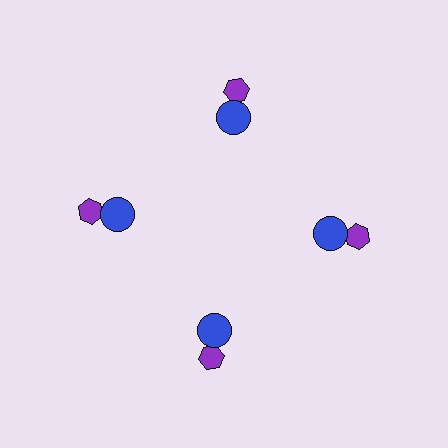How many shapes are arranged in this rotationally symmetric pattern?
There are 8 shapes, arranged in 4 groups of 2.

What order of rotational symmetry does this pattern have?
This pattern has 4-fold rotational symmetry.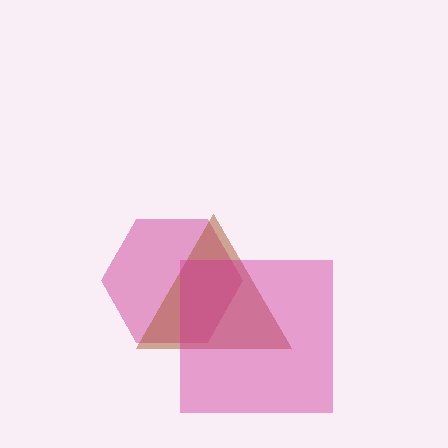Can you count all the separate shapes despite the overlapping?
Yes, there are 3 separate shapes.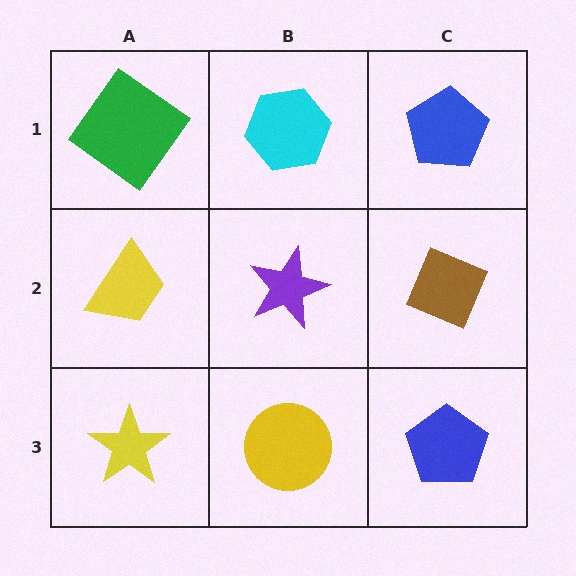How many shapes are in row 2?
3 shapes.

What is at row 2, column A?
A yellow trapezoid.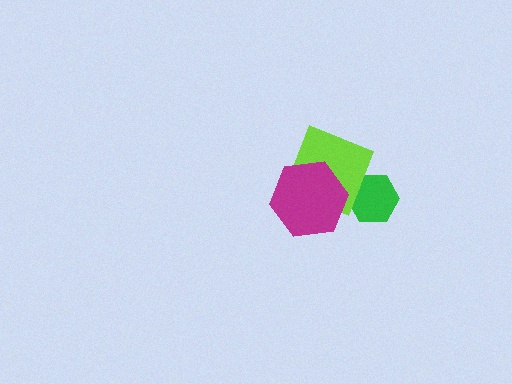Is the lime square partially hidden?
Yes, it is partially covered by another shape.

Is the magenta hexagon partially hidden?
No, no other shape covers it.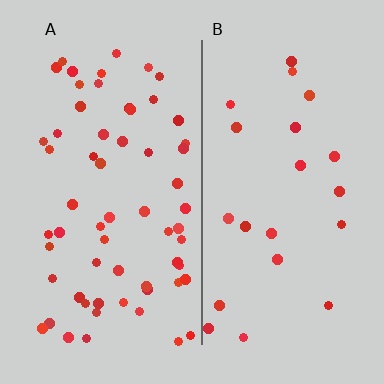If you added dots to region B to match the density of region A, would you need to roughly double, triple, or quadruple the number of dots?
Approximately triple.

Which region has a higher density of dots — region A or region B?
A (the left).